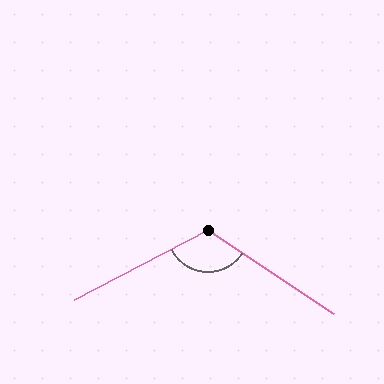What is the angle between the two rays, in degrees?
Approximately 119 degrees.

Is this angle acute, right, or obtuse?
It is obtuse.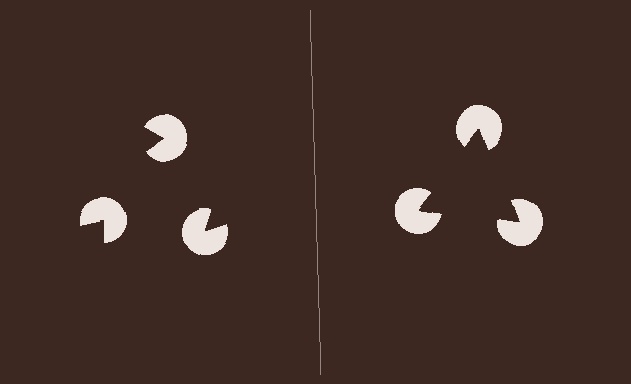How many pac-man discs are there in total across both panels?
6 — 3 on each side.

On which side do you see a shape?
An illusory triangle appears on the right side. On the left side the wedge cuts are rotated, so no coherent shape forms.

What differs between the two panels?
The pac-man discs are positioned identically on both sides; only the wedge orientations differ. On the right they align to a triangle; on the left they are misaligned.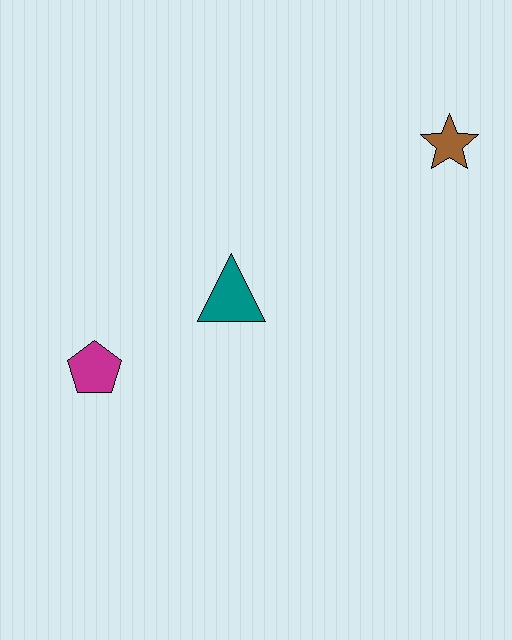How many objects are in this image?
There are 3 objects.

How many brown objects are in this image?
There is 1 brown object.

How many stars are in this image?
There is 1 star.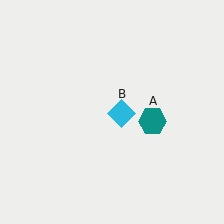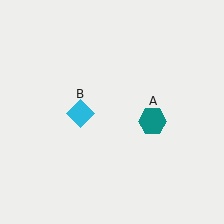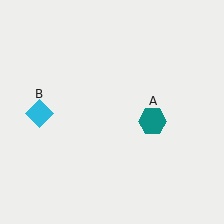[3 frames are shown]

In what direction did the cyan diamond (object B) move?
The cyan diamond (object B) moved left.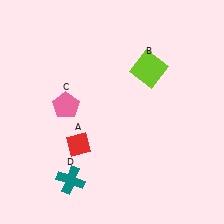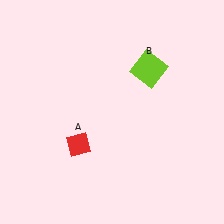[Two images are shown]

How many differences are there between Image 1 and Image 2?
There are 2 differences between the two images.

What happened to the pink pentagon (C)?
The pink pentagon (C) was removed in Image 2. It was in the top-left area of Image 1.